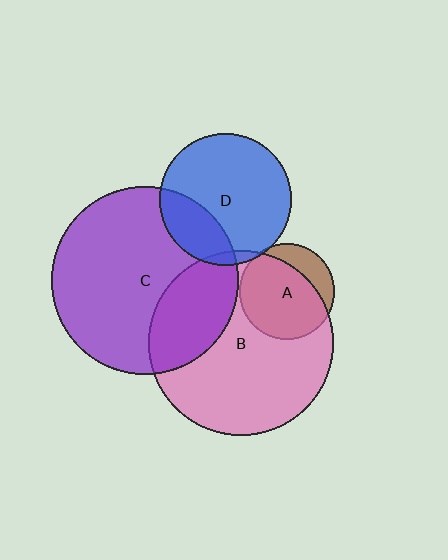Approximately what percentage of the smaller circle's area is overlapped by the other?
Approximately 25%.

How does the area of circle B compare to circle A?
Approximately 3.8 times.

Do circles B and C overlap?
Yes.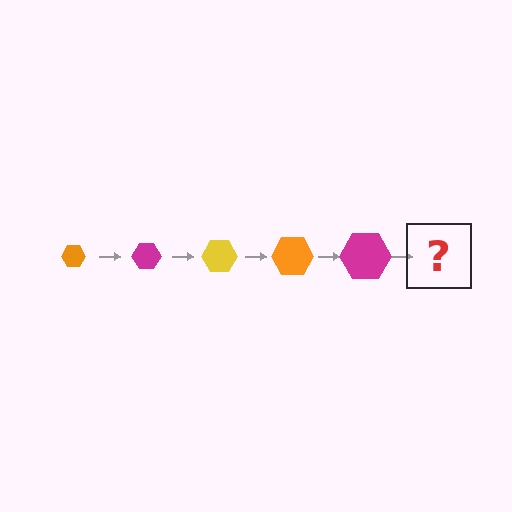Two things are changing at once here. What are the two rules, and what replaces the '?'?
The two rules are that the hexagon grows larger each step and the color cycles through orange, magenta, and yellow. The '?' should be a yellow hexagon, larger than the previous one.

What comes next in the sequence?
The next element should be a yellow hexagon, larger than the previous one.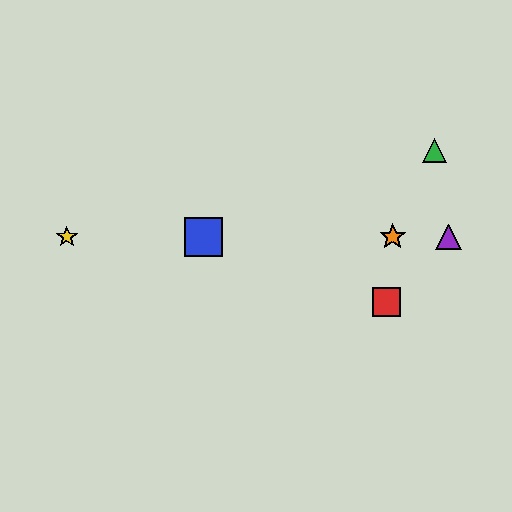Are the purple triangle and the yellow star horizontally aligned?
Yes, both are at y≈237.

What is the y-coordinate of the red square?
The red square is at y≈302.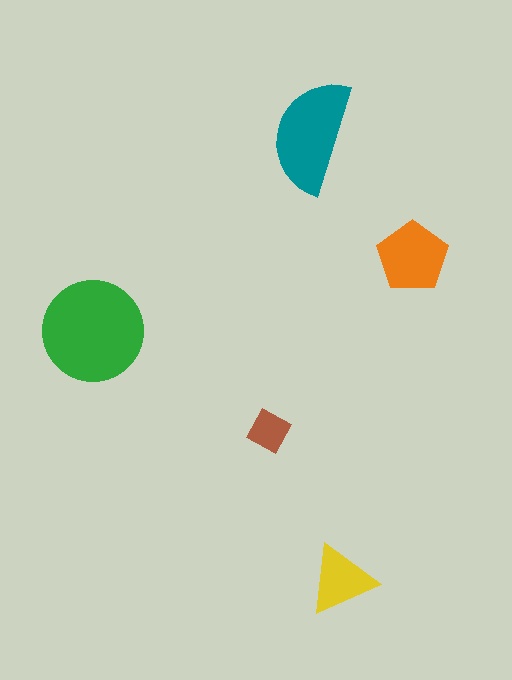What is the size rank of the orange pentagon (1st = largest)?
3rd.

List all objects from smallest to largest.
The brown square, the yellow triangle, the orange pentagon, the teal semicircle, the green circle.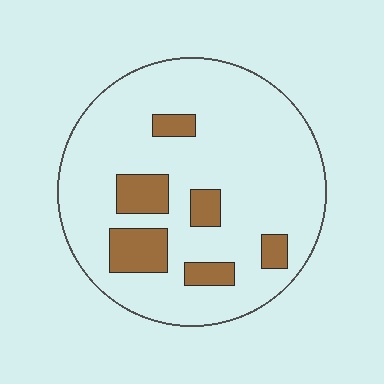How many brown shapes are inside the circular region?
6.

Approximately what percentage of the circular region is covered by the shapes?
Approximately 15%.